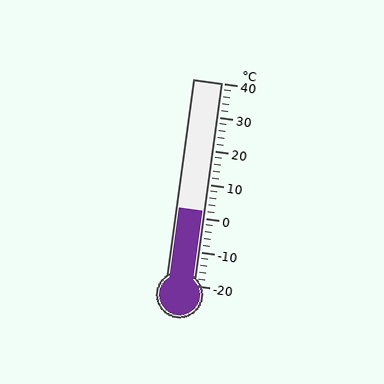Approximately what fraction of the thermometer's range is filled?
The thermometer is filled to approximately 35% of its range.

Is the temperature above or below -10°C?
The temperature is above -10°C.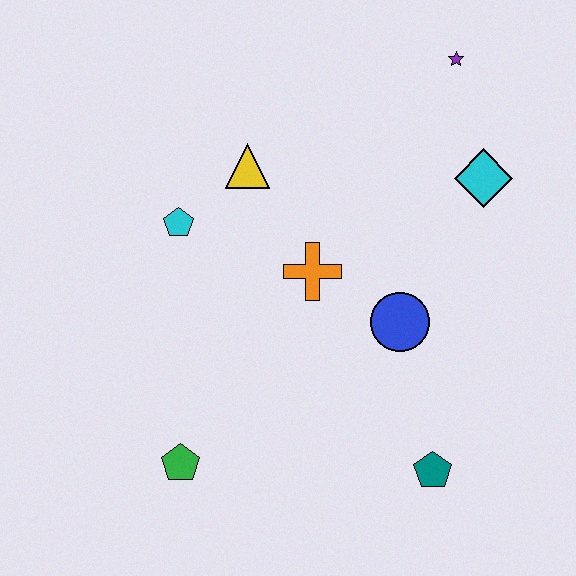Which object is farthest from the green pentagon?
The purple star is farthest from the green pentagon.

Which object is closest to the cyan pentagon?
The yellow triangle is closest to the cyan pentagon.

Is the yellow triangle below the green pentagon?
No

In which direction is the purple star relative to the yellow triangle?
The purple star is to the right of the yellow triangle.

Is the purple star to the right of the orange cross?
Yes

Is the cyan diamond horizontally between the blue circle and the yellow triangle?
No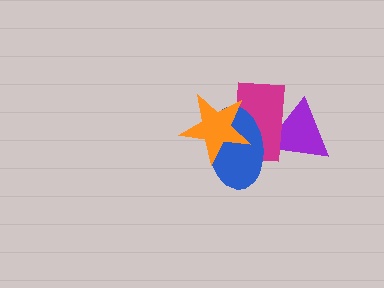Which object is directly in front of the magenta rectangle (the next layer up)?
The blue ellipse is directly in front of the magenta rectangle.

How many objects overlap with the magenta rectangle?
3 objects overlap with the magenta rectangle.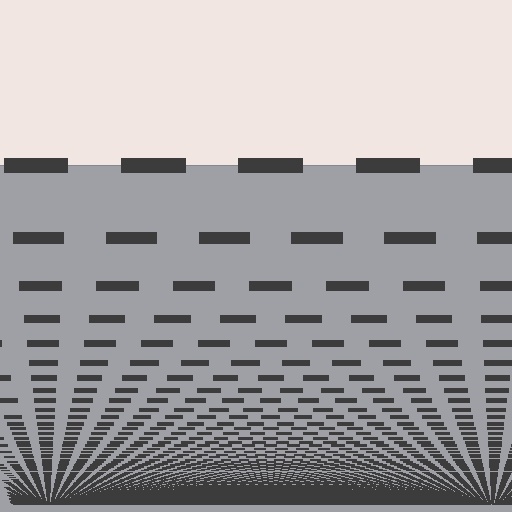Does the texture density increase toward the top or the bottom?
Density increases toward the bottom.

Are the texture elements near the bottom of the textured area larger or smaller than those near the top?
Smaller. The gradient is inverted — elements near the bottom are smaller and denser.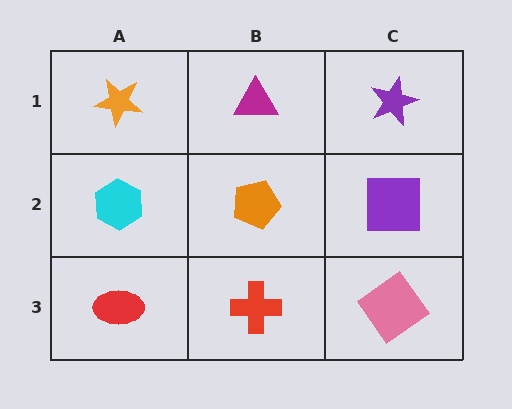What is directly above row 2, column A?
An orange star.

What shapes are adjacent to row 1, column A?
A cyan hexagon (row 2, column A), a magenta triangle (row 1, column B).